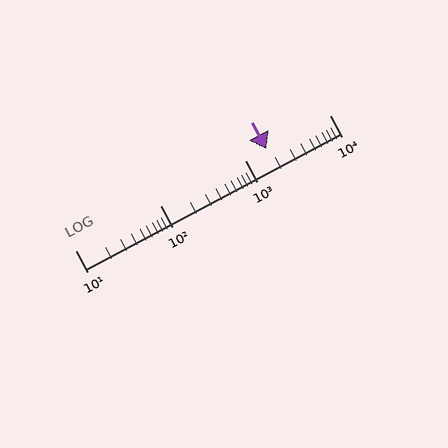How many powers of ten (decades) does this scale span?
The scale spans 3 decades, from 10 to 10000.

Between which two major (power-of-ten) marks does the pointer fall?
The pointer is between 1000 and 10000.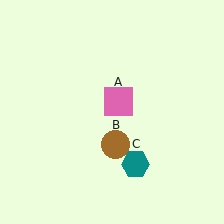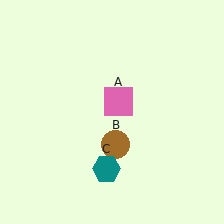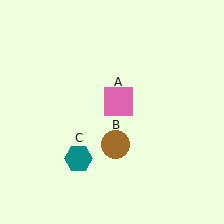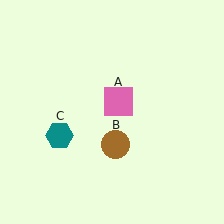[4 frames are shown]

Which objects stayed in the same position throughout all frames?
Pink square (object A) and brown circle (object B) remained stationary.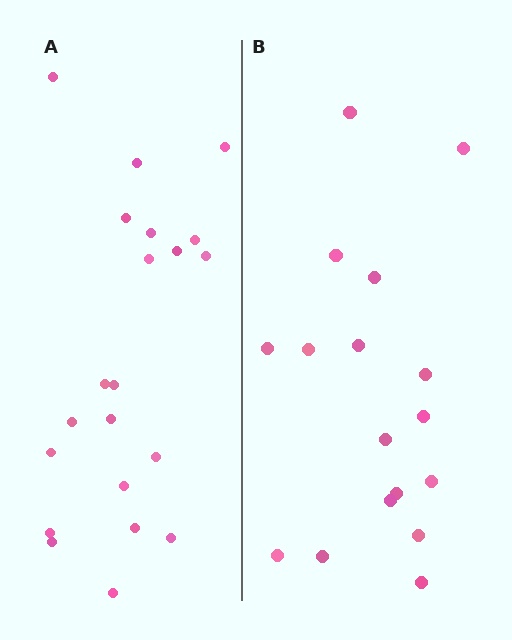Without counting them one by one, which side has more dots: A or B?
Region A (the left region) has more dots.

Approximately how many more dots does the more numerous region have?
Region A has about 4 more dots than region B.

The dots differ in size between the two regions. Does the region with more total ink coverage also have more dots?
No. Region B has more total ink coverage because its dots are larger, but region A actually contains more individual dots. Total area can be misleading — the number of items is what matters here.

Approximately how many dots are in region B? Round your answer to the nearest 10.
About 20 dots. (The exact count is 17, which rounds to 20.)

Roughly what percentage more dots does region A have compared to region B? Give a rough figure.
About 25% more.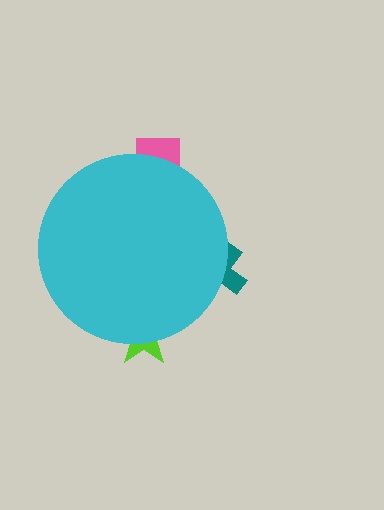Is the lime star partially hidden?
Yes, the lime star is partially hidden behind the cyan circle.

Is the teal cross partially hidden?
Yes, the teal cross is partially hidden behind the cyan circle.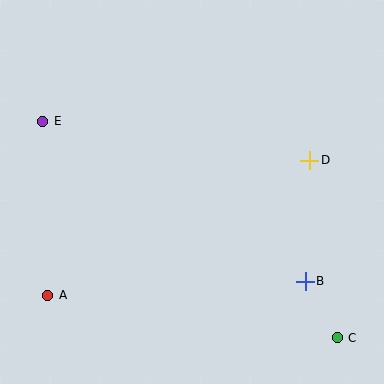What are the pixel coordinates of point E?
Point E is at (43, 121).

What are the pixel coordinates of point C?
Point C is at (337, 338).